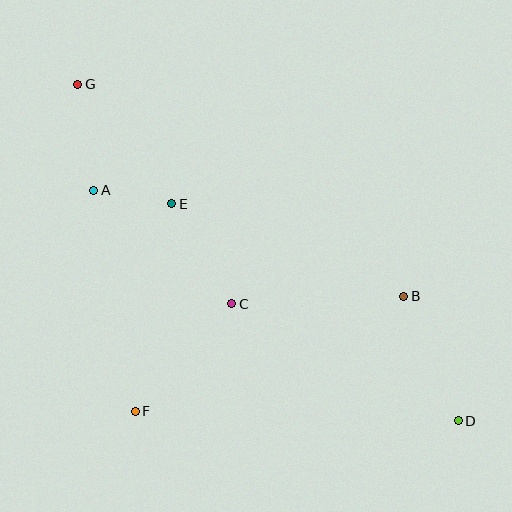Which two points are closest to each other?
Points A and E are closest to each other.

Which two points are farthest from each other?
Points D and G are farthest from each other.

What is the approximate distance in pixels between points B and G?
The distance between B and G is approximately 389 pixels.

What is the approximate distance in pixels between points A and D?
The distance between A and D is approximately 431 pixels.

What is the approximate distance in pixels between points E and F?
The distance between E and F is approximately 211 pixels.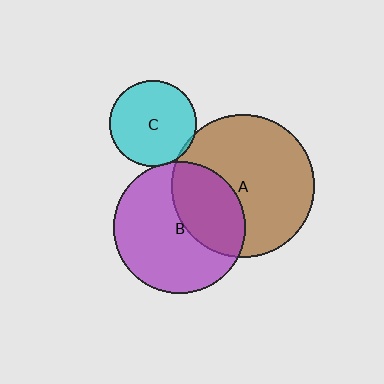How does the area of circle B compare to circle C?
Approximately 2.3 times.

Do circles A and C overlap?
Yes.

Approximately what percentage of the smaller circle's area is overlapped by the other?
Approximately 5%.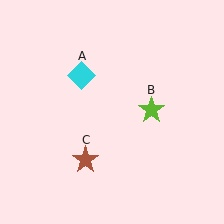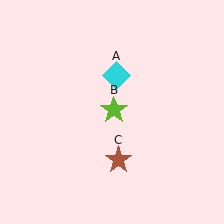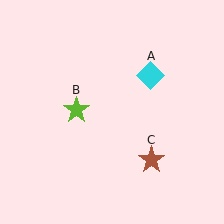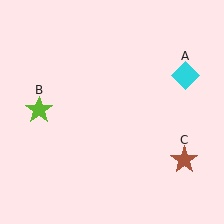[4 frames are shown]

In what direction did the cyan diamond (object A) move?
The cyan diamond (object A) moved right.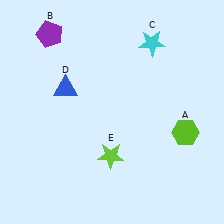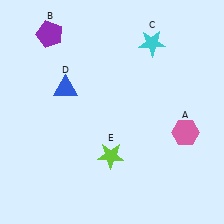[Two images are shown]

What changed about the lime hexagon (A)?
In Image 1, A is lime. In Image 2, it changed to pink.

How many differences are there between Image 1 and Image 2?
There is 1 difference between the two images.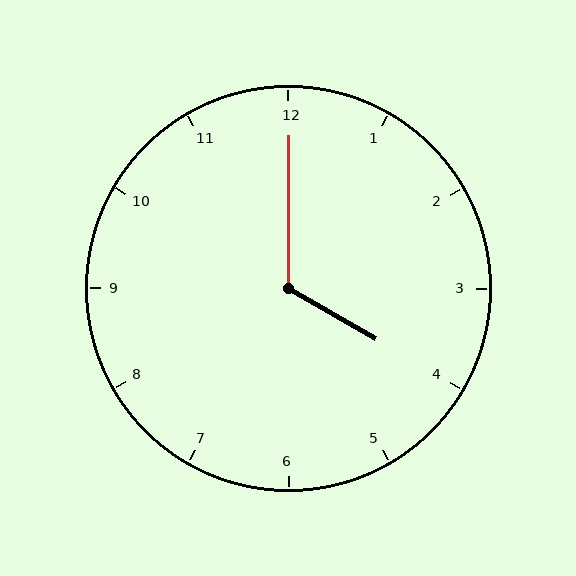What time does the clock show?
4:00.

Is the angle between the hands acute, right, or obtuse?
It is obtuse.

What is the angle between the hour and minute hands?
Approximately 120 degrees.